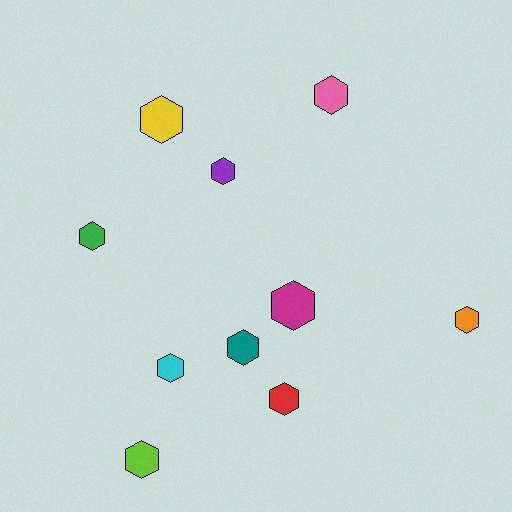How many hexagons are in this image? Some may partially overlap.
There are 10 hexagons.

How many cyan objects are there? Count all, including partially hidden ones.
There is 1 cyan object.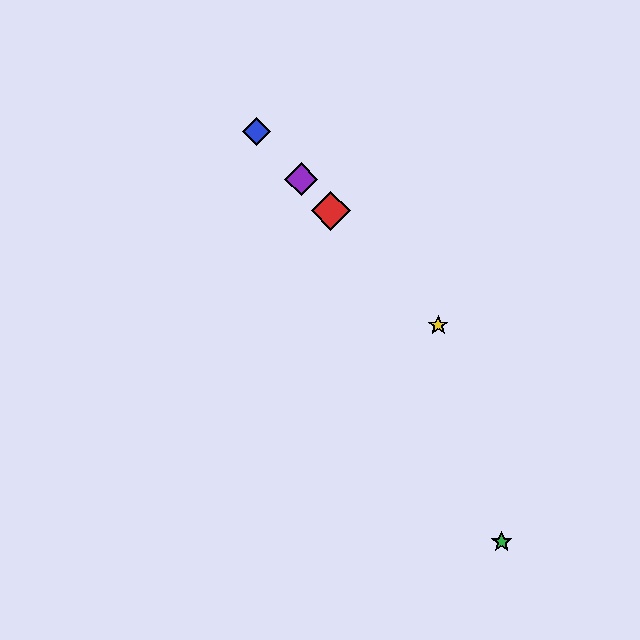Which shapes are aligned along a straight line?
The red diamond, the blue diamond, the yellow star, the purple diamond are aligned along a straight line.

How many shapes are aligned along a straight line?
4 shapes (the red diamond, the blue diamond, the yellow star, the purple diamond) are aligned along a straight line.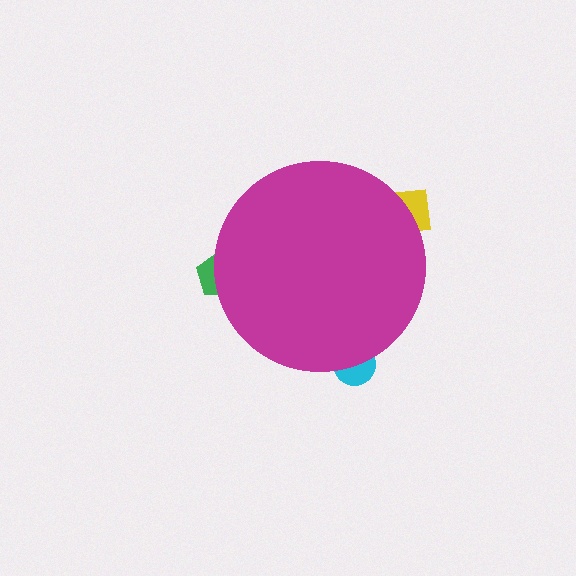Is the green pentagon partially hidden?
Yes, the green pentagon is partially hidden behind the magenta circle.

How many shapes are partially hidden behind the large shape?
3 shapes are partially hidden.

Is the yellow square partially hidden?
Yes, the yellow square is partially hidden behind the magenta circle.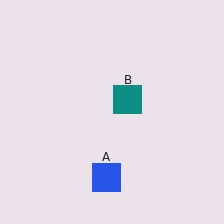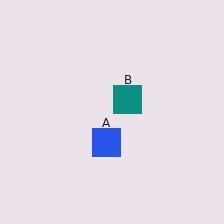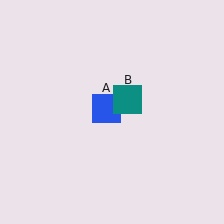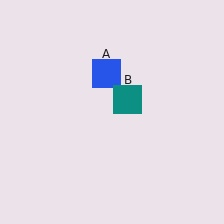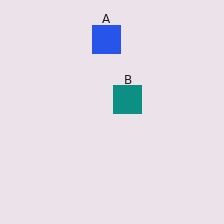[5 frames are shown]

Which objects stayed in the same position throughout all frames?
Teal square (object B) remained stationary.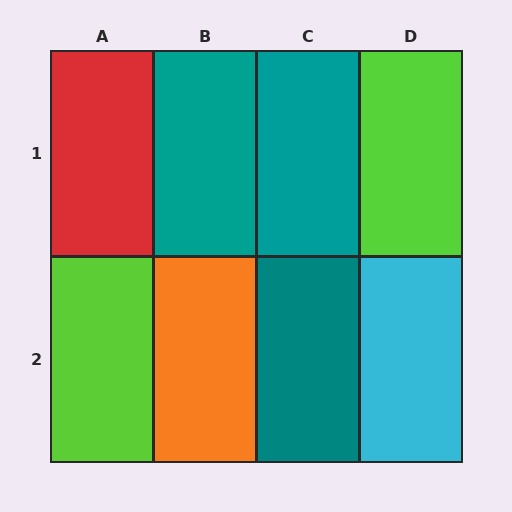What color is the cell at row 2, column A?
Lime.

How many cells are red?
1 cell is red.